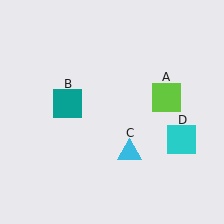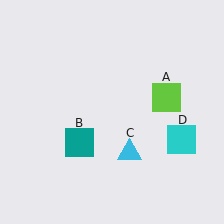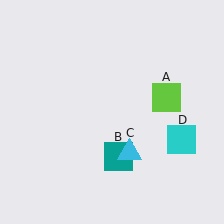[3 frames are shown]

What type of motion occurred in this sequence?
The teal square (object B) rotated counterclockwise around the center of the scene.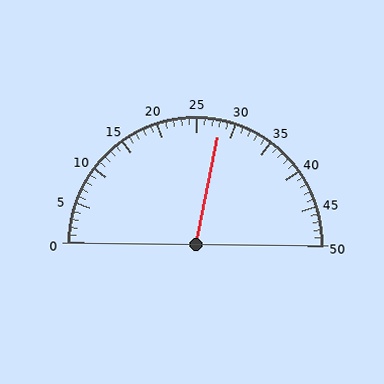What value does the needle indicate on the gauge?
The needle indicates approximately 28.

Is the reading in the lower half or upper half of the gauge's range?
The reading is in the upper half of the range (0 to 50).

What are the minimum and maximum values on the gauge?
The gauge ranges from 0 to 50.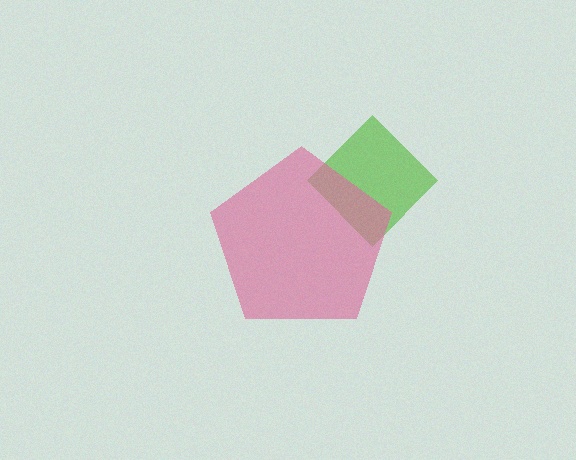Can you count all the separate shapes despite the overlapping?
Yes, there are 2 separate shapes.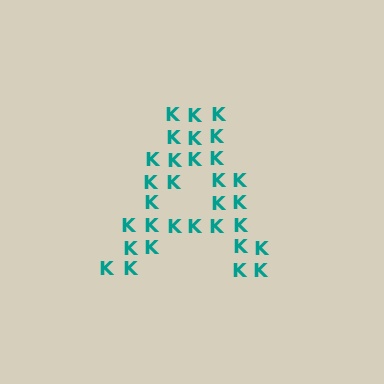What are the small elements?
The small elements are letter K's.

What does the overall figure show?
The overall figure shows the letter A.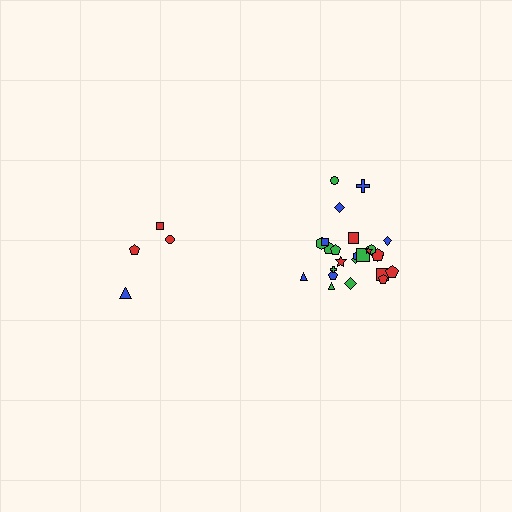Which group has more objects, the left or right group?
The right group.